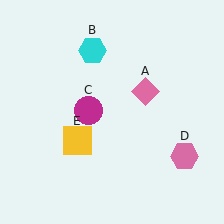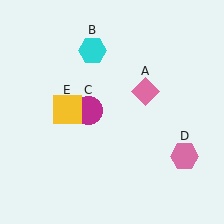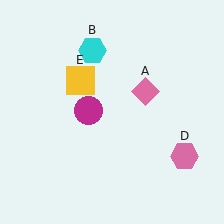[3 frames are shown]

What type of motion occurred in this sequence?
The yellow square (object E) rotated clockwise around the center of the scene.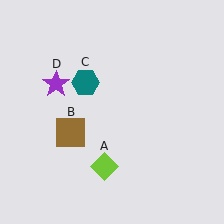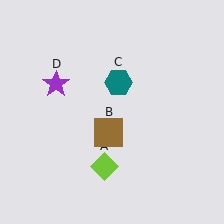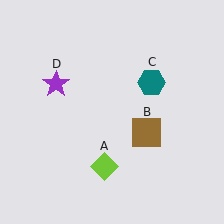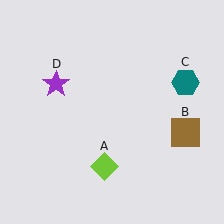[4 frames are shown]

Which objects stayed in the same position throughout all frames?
Lime diamond (object A) and purple star (object D) remained stationary.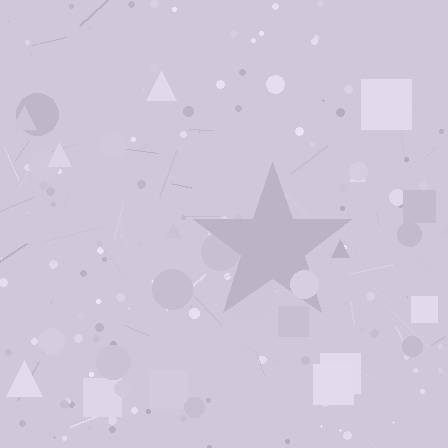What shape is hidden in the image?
A star is hidden in the image.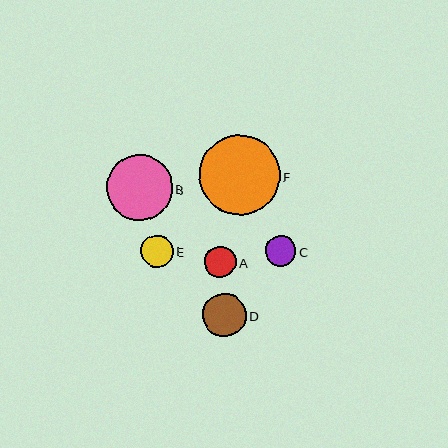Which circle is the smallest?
Circle C is the smallest with a size of approximately 30 pixels.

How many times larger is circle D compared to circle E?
Circle D is approximately 1.3 times the size of circle E.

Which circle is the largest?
Circle F is the largest with a size of approximately 80 pixels.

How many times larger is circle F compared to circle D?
Circle F is approximately 1.9 times the size of circle D.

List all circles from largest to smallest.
From largest to smallest: F, B, D, E, A, C.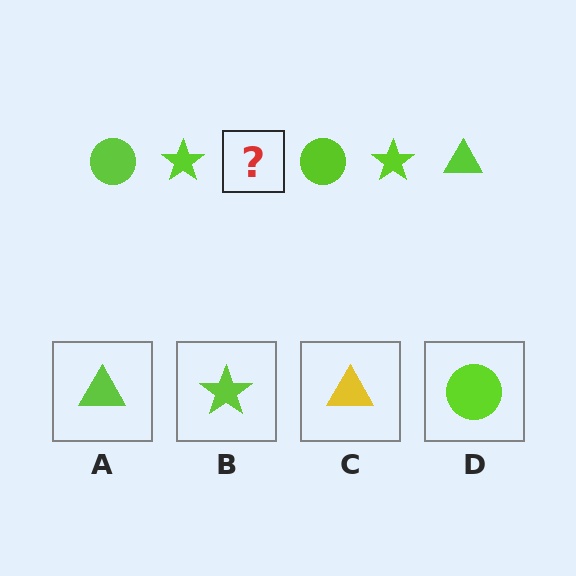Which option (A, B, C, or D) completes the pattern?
A.